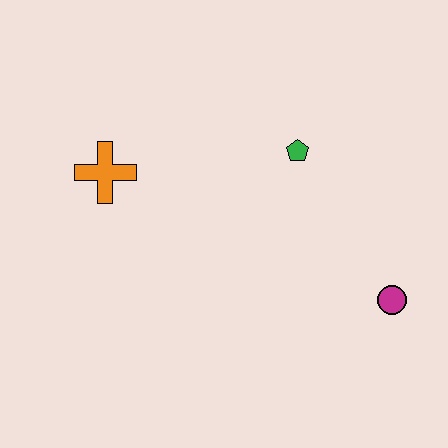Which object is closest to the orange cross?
The green pentagon is closest to the orange cross.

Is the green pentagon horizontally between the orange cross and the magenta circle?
Yes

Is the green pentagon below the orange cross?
No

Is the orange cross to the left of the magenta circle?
Yes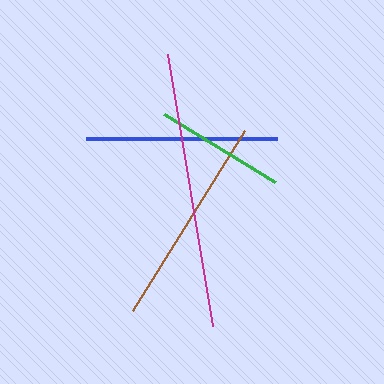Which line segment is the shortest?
The green line is the shortest at approximately 131 pixels.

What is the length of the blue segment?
The blue segment is approximately 192 pixels long.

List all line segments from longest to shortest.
From longest to shortest: magenta, brown, blue, green.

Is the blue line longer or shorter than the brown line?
The brown line is longer than the blue line.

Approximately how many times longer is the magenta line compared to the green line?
The magenta line is approximately 2.1 times the length of the green line.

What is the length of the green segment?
The green segment is approximately 131 pixels long.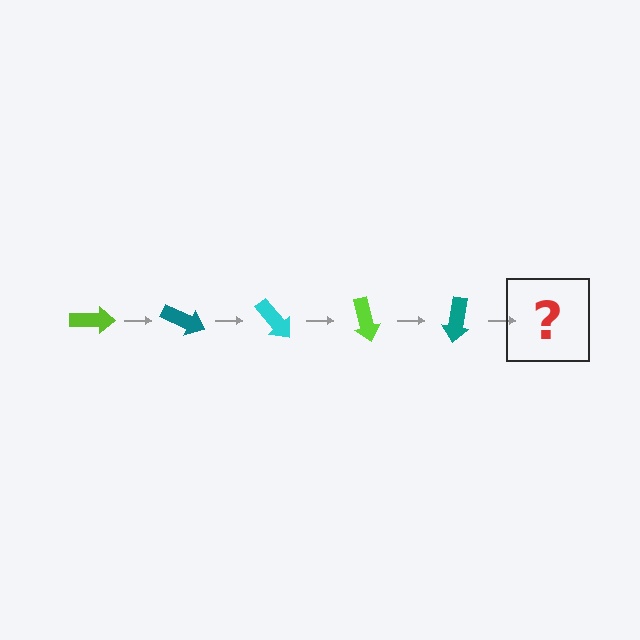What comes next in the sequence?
The next element should be a cyan arrow, rotated 125 degrees from the start.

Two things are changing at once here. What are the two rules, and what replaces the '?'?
The two rules are that it rotates 25 degrees each step and the color cycles through lime, teal, and cyan. The '?' should be a cyan arrow, rotated 125 degrees from the start.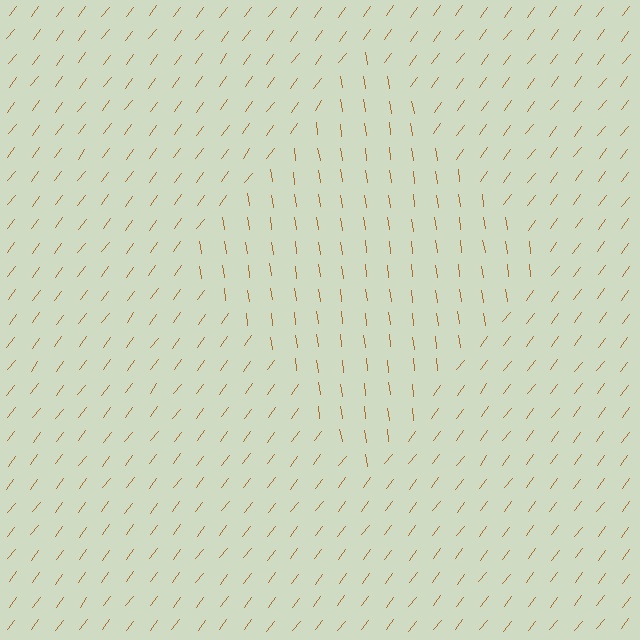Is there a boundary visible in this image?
Yes, there is a texture boundary formed by a change in line orientation.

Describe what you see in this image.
The image is filled with small brown line segments. A diamond region in the image has lines oriented differently from the surrounding lines, creating a visible texture boundary.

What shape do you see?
I see a diamond.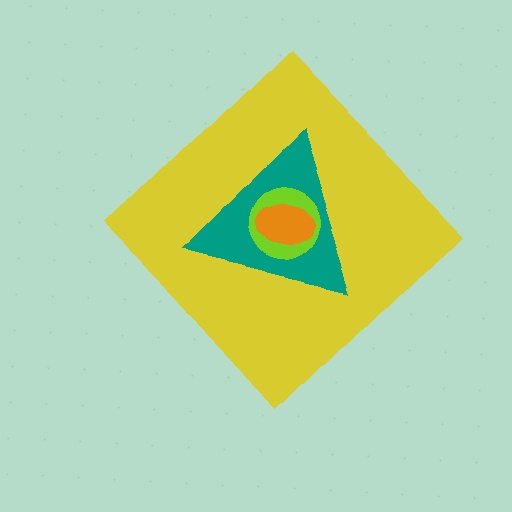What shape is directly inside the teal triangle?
The lime circle.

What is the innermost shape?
The orange ellipse.